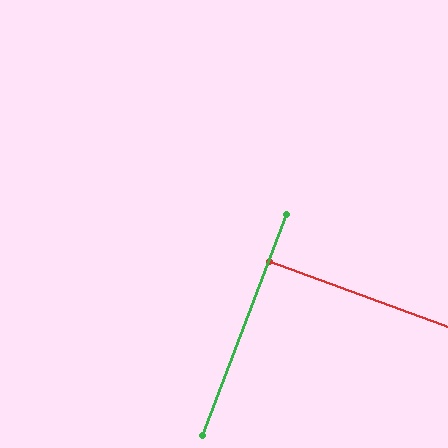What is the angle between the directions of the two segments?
Approximately 89 degrees.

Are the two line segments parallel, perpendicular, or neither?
Perpendicular — they meet at approximately 89°.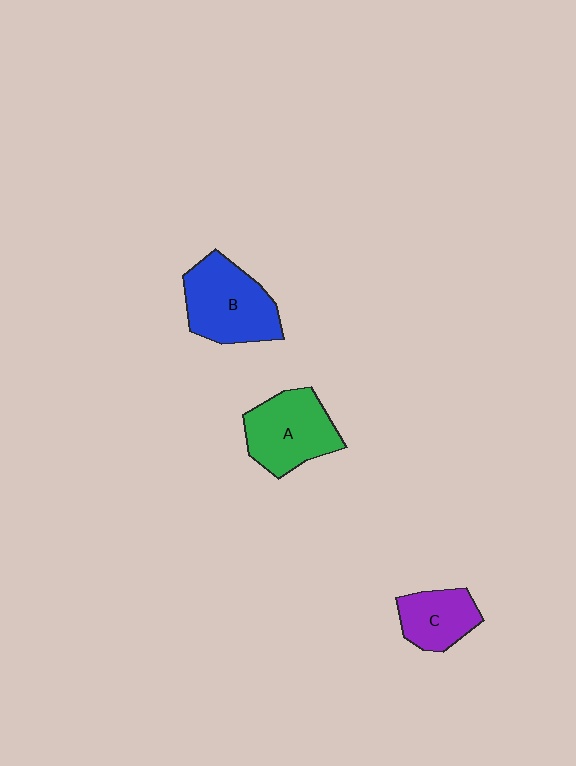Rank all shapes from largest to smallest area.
From largest to smallest: B (blue), A (green), C (purple).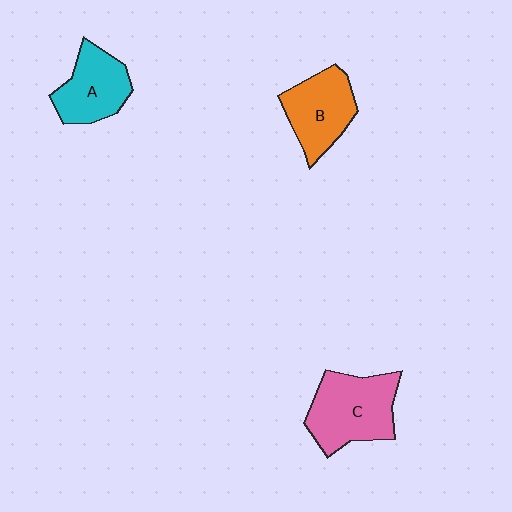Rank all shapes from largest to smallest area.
From largest to smallest: C (pink), B (orange), A (cyan).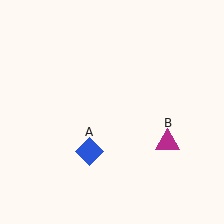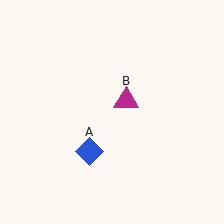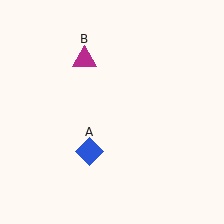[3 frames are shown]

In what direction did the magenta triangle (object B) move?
The magenta triangle (object B) moved up and to the left.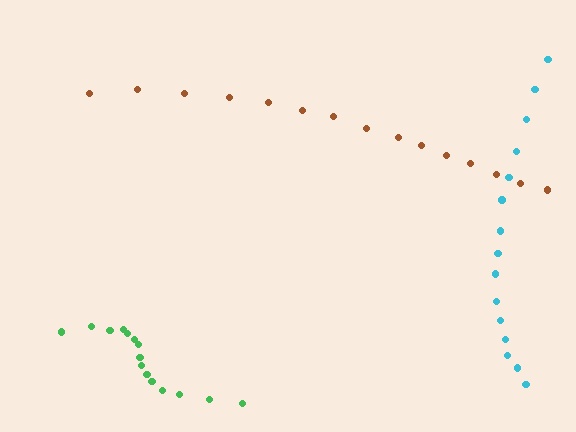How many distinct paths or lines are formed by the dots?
There are 3 distinct paths.